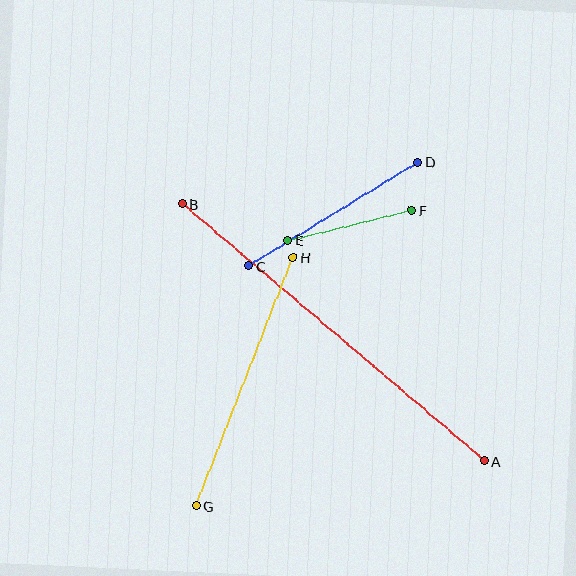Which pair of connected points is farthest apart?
Points A and B are farthest apart.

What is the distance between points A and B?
The distance is approximately 397 pixels.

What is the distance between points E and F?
The distance is approximately 127 pixels.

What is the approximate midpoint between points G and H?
The midpoint is at approximately (245, 382) pixels.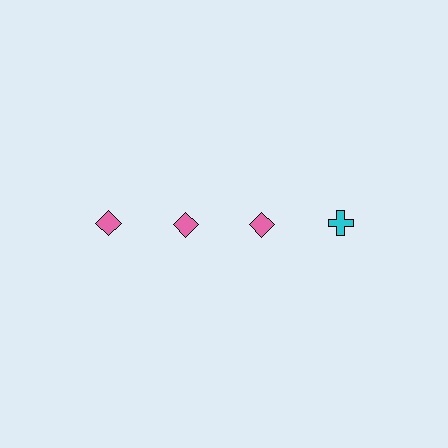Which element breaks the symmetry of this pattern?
The cyan cross in the top row, second from right column breaks the symmetry. All other shapes are pink diamonds.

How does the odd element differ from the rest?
It differs in both color (cyan instead of pink) and shape (cross instead of diamond).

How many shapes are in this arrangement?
There are 4 shapes arranged in a grid pattern.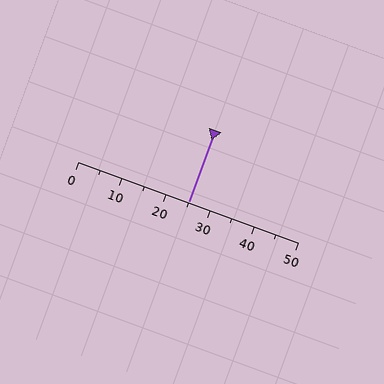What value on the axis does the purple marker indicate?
The marker indicates approximately 25.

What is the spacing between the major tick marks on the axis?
The major ticks are spaced 10 apart.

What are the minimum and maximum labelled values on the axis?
The axis runs from 0 to 50.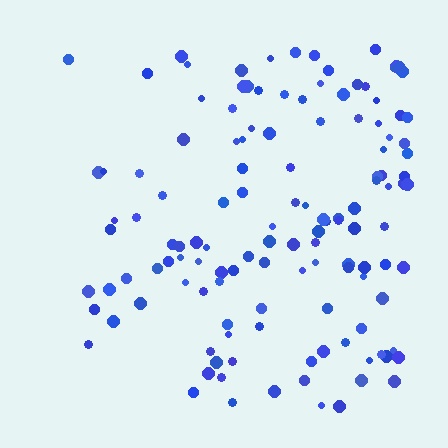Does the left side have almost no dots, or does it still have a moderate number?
Still a moderate number, just noticeably fewer than the right.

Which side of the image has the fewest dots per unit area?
The left.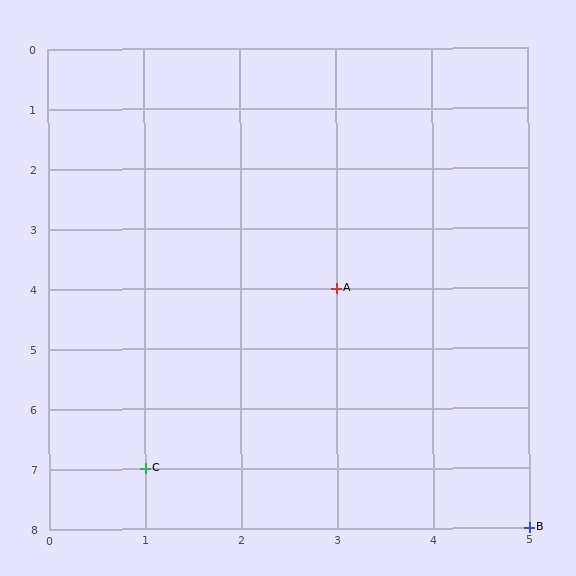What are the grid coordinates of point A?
Point A is at grid coordinates (3, 4).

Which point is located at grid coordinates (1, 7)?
Point C is at (1, 7).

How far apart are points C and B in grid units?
Points C and B are 4 columns and 1 row apart (about 4.1 grid units diagonally).